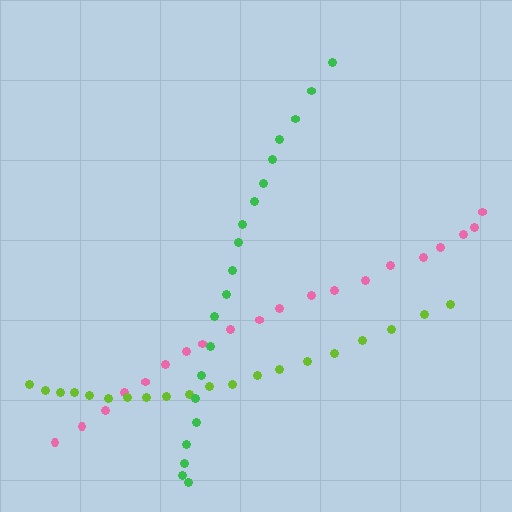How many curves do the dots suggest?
There are 3 distinct paths.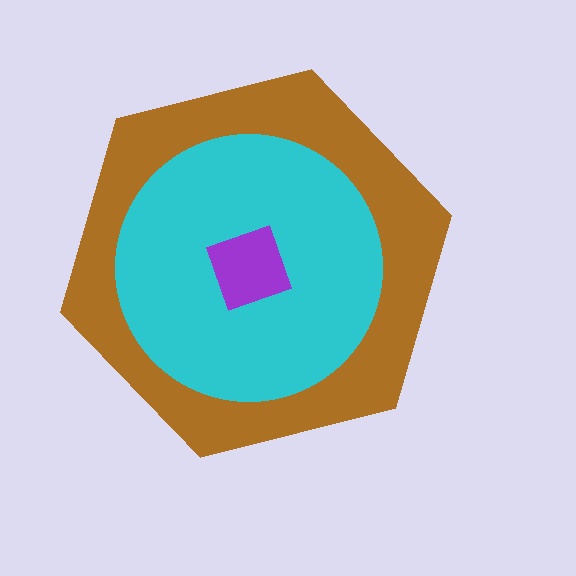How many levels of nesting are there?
3.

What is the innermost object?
The purple square.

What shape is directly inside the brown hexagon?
The cyan circle.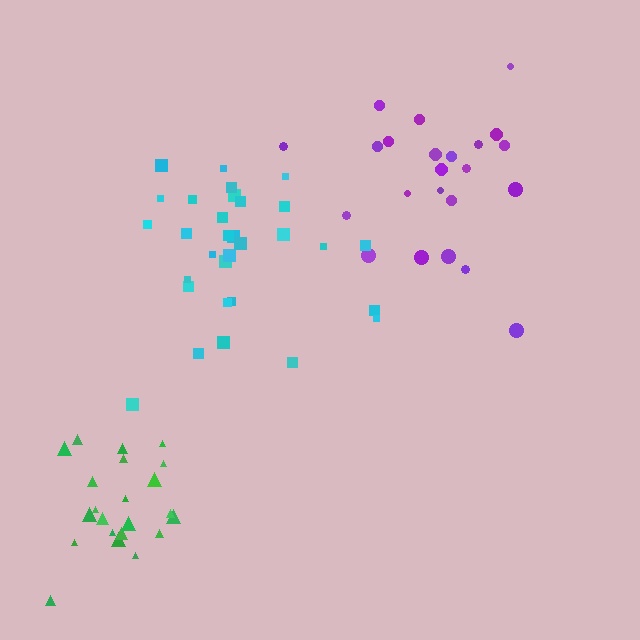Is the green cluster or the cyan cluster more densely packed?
Green.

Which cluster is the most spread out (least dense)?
Purple.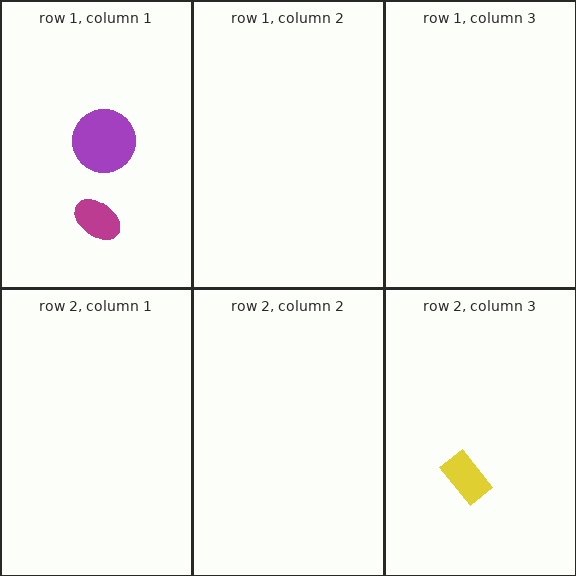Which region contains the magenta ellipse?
The row 1, column 1 region.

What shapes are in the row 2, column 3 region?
The yellow rectangle.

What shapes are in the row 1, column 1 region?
The magenta ellipse, the purple circle.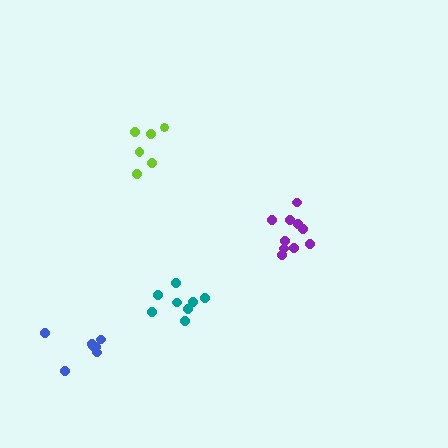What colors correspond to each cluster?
The clusters are colored: purple, lime, teal, blue.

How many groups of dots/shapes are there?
There are 4 groups.